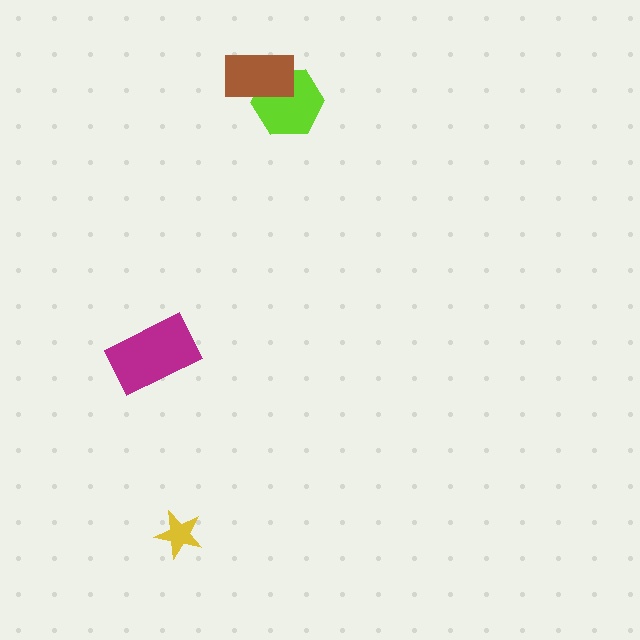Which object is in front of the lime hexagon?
The brown rectangle is in front of the lime hexagon.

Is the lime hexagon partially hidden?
Yes, it is partially covered by another shape.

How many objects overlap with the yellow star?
0 objects overlap with the yellow star.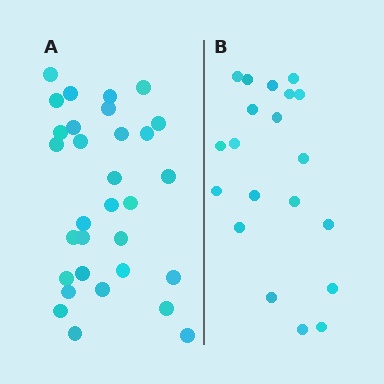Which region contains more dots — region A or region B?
Region A (the left region) has more dots.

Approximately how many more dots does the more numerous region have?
Region A has roughly 12 or so more dots than region B.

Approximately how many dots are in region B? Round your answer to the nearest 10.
About 20 dots.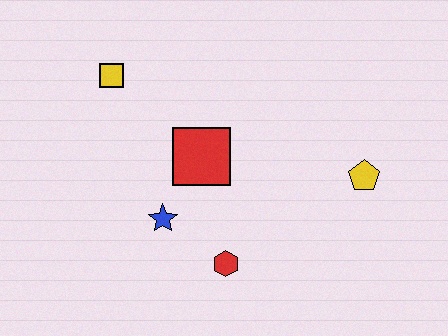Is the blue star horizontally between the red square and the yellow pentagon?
No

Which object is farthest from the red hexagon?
The yellow square is farthest from the red hexagon.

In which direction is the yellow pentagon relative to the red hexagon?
The yellow pentagon is to the right of the red hexagon.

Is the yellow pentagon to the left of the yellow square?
No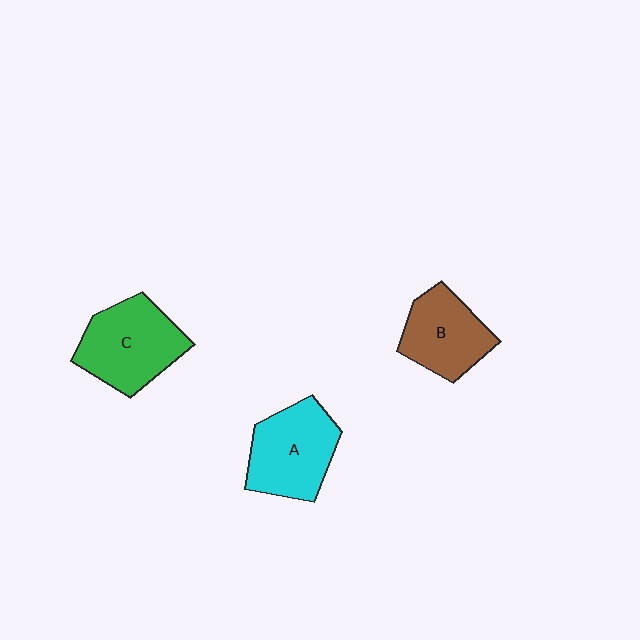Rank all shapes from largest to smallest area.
From largest to smallest: C (green), A (cyan), B (brown).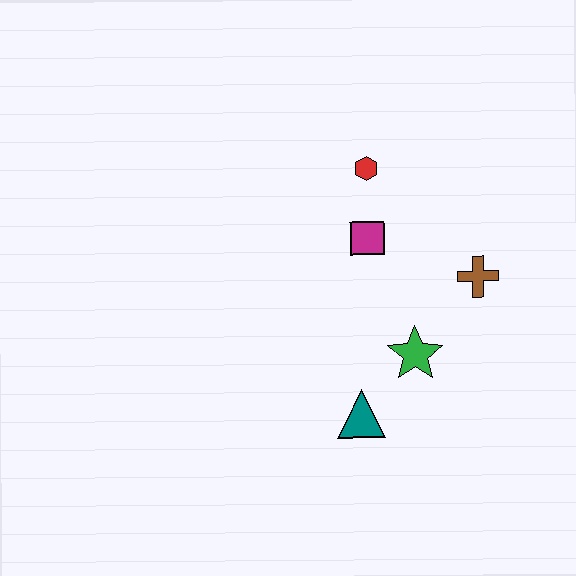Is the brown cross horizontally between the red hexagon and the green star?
No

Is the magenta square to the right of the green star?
No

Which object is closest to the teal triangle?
The green star is closest to the teal triangle.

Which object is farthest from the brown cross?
The teal triangle is farthest from the brown cross.